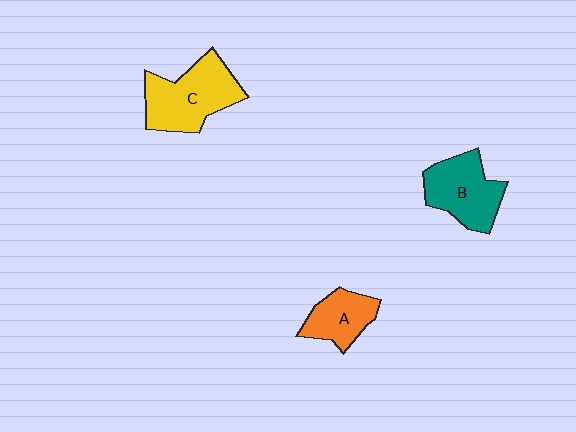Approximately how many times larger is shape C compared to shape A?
Approximately 1.7 times.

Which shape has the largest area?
Shape C (yellow).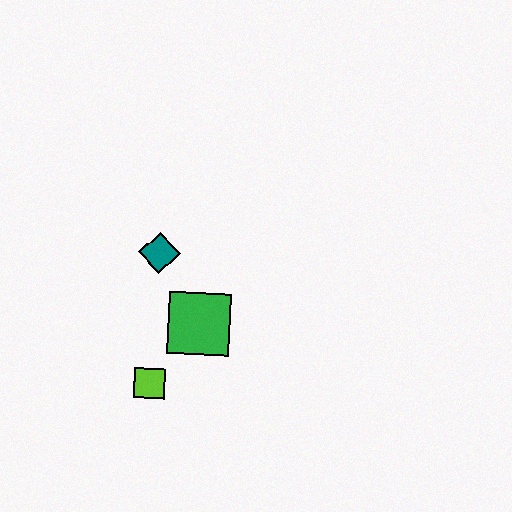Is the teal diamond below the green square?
No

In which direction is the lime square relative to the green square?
The lime square is below the green square.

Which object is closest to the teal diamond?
The green square is closest to the teal diamond.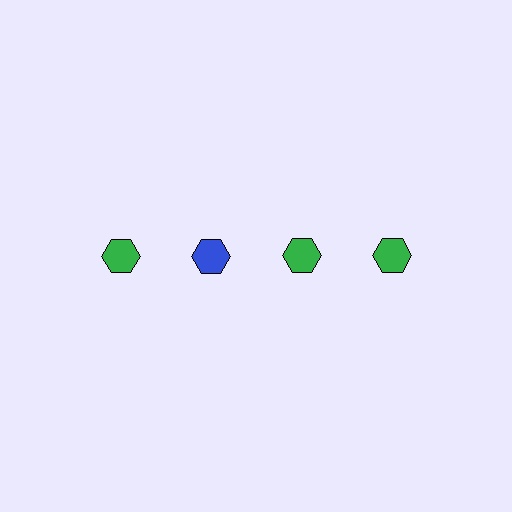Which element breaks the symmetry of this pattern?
The blue hexagon in the top row, second from left column breaks the symmetry. All other shapes are green hexagons.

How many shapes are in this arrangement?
There are 4 shapes arranged in a grid pattern.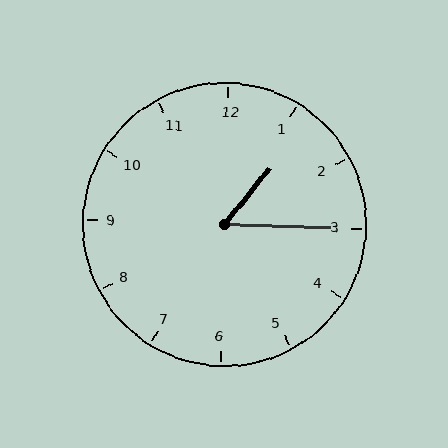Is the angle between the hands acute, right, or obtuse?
It is acute.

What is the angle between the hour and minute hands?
Approximately 52 degrees.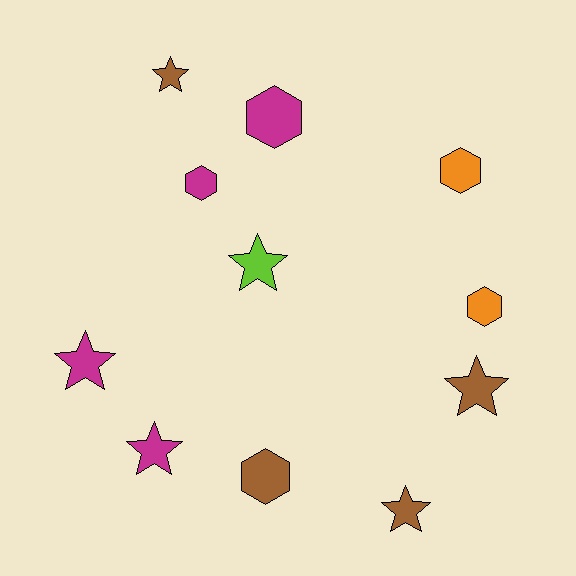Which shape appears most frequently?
Star, with 6 objects.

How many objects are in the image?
There are 11 objects.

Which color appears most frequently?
Brown, with 4 objects.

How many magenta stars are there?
There are 2 magenta stars.